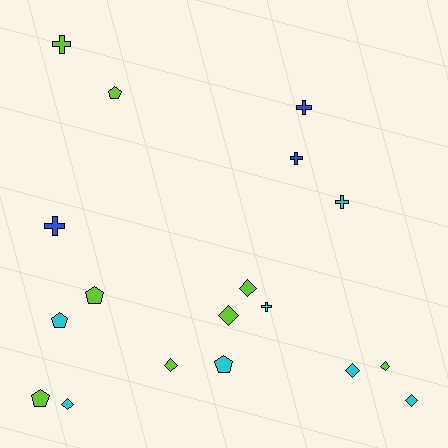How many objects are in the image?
There are 18 objects.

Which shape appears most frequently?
Diamond, with 7 objects.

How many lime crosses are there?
There is 1 lime cross.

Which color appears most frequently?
Lime, with 8 objects.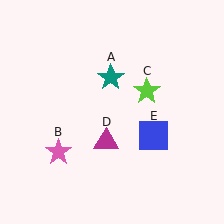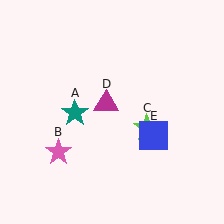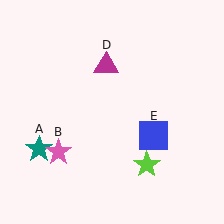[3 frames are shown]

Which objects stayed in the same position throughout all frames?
Pink star (object B) and blue square (object E) remained stationary.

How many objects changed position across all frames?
3 objects changed position: teal star (object A), lime star (object C), magenta triangle (object D).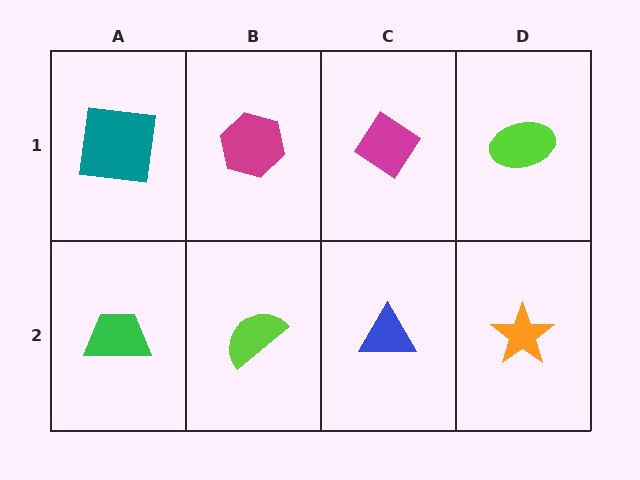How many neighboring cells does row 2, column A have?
2.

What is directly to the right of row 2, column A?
A lime semicircle.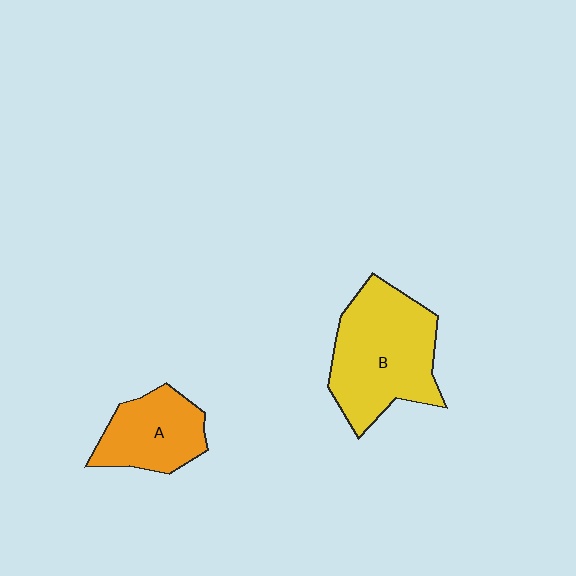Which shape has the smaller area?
Shape A (orange).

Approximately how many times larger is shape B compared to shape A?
Approximately 1.7 times.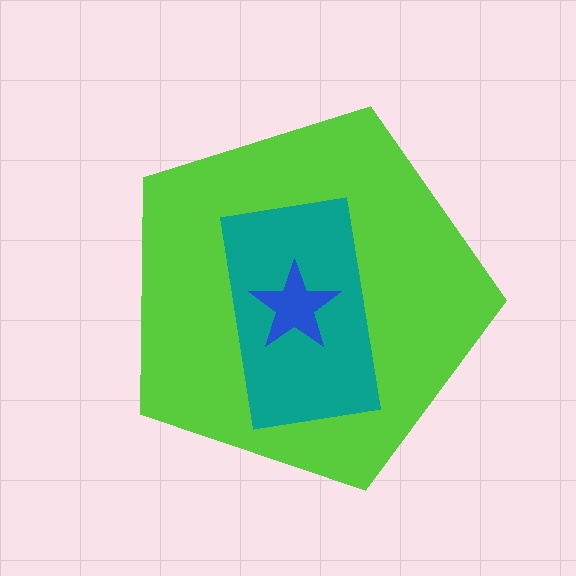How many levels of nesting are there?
3.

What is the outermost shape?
The lime pentagon.